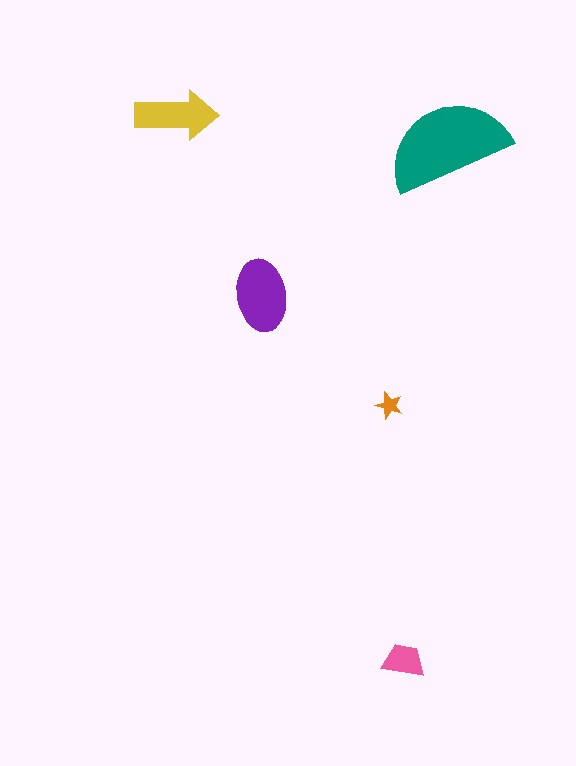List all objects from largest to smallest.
The teal semicircle, the purple ellipse, the yellow arrow, the pink trapezoid, the orange star.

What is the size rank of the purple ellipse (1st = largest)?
2nd.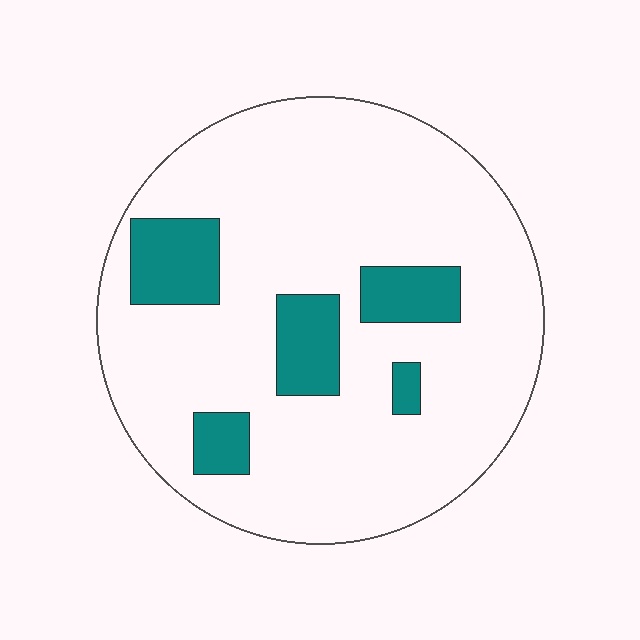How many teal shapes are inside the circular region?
5.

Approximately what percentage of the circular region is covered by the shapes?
Approximately 15%.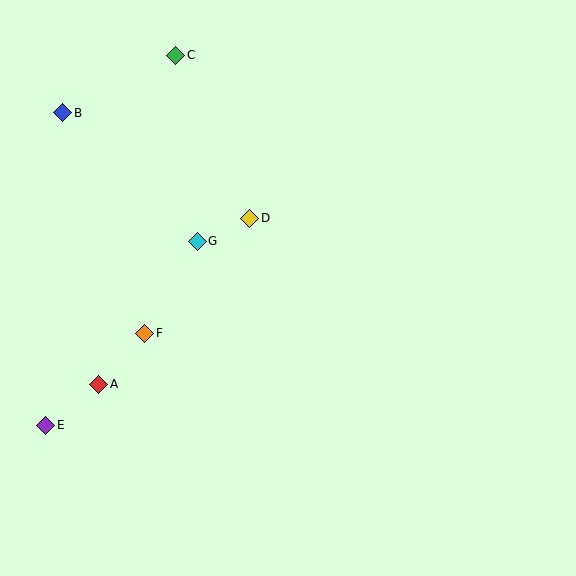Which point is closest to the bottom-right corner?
Point D is closest to the bottom-right corner.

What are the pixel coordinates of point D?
Point D is at (250, 218).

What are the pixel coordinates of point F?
Point F is at (145, 333).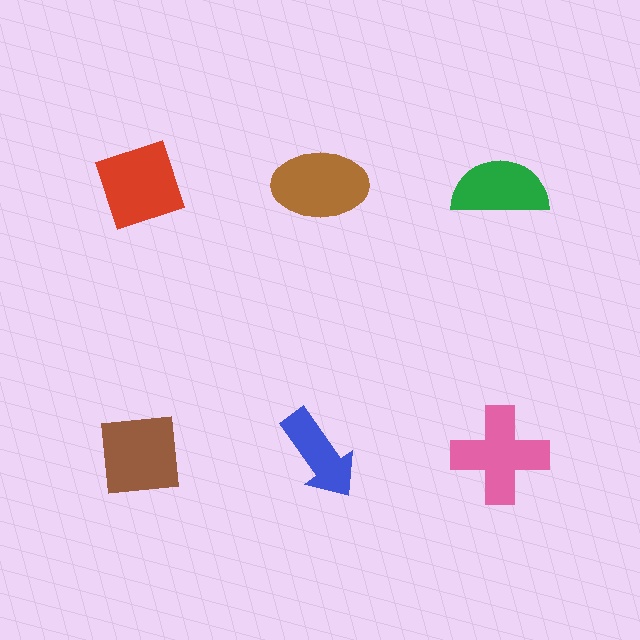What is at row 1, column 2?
A brown ellipse.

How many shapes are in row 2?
3 shapes.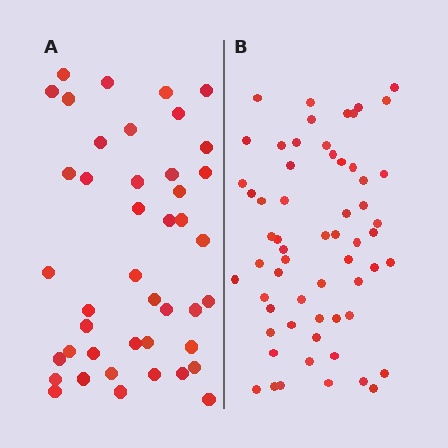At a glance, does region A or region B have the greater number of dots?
Region B (the right region) has more dots.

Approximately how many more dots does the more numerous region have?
Region B has approximately 15 more dots than region A.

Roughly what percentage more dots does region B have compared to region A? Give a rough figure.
About 40% more.